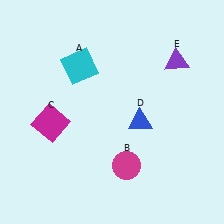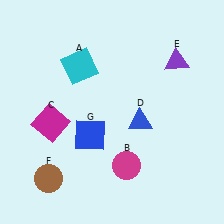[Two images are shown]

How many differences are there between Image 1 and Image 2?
There are 2 differences between the two images.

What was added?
A brown circle (F), a blue square (G) were added in Image 2.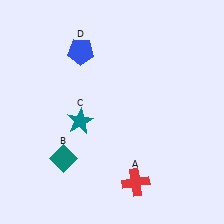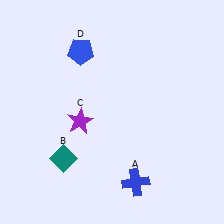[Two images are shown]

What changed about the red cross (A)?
In Image 1, A is red. In Image 2, it changed to blue.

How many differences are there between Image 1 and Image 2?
There are 2 differences between the two images.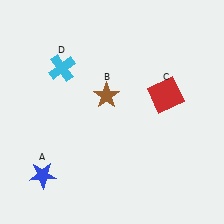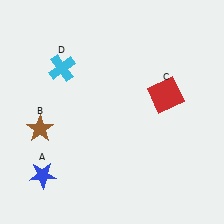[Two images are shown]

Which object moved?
The brown star (B) moved left.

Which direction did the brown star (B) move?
The brown star (B) moved left.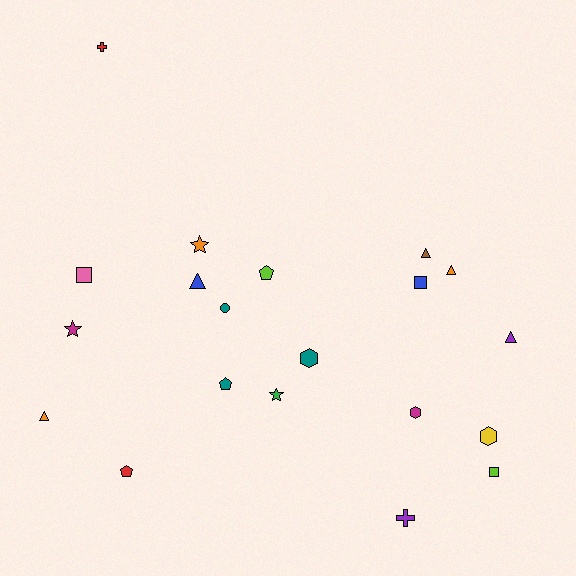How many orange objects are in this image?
There are 3 orange objects.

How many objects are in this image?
There are 20 objects.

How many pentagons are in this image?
There are 3 pentagons.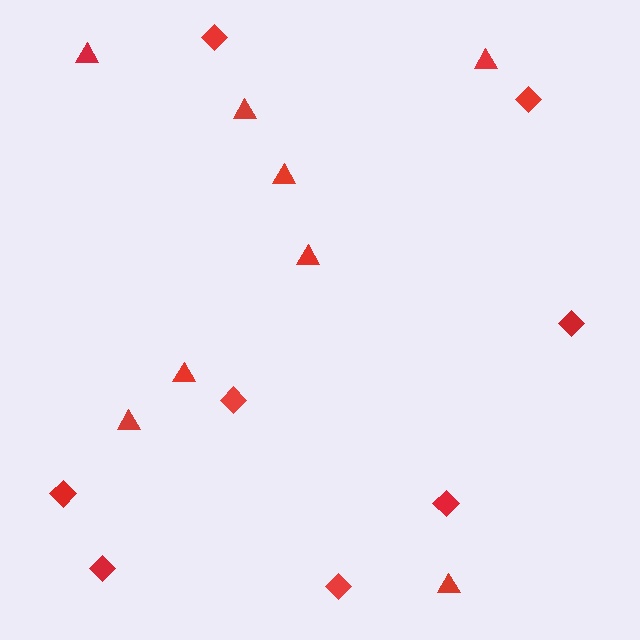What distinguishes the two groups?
There are 2 groups: one group of diamonds (8) and one group of triangles (8).